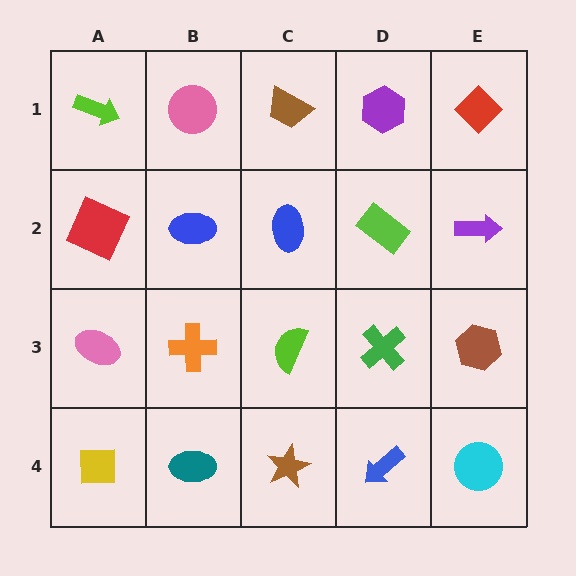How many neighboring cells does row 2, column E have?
3.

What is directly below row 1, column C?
A blue ellipse.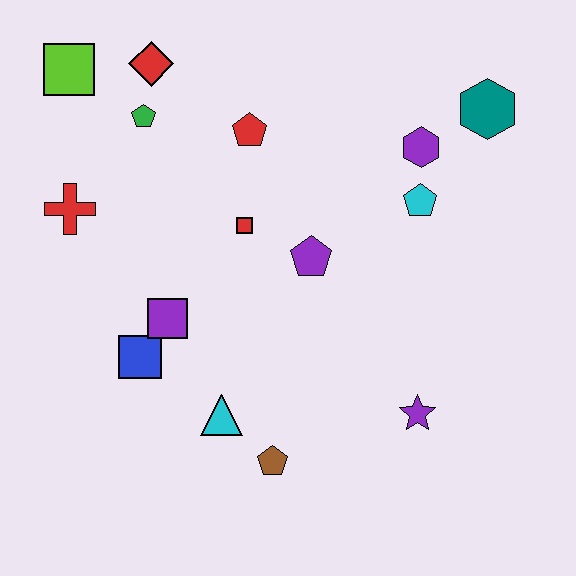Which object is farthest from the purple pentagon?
The lime square is farthest from the purple pentagon.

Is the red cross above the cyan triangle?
Yes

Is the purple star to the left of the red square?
No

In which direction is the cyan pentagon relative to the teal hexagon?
The cyan pentagon is below the teal hexagon.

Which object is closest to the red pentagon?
The red square is closest to the red pentagon.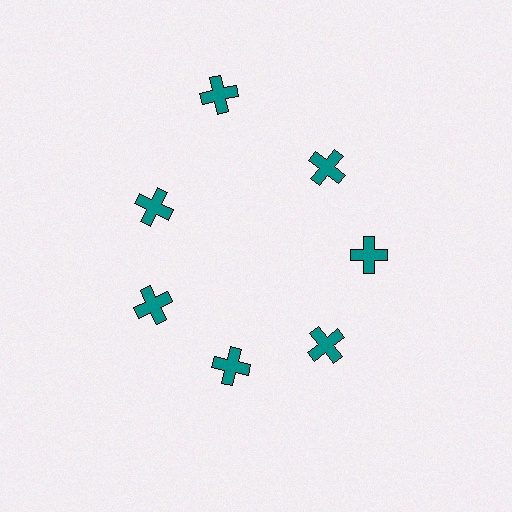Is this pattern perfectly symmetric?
No. The 7 teal crosses are arranged in a ring, but one element near the 12 o'clock position is pushed outward from the center, breaking the 7-fold rotational symmetry.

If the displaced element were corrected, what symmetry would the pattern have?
It would have 7-fold rotational symmetry — the pattern would map onto itself every 51 degrees.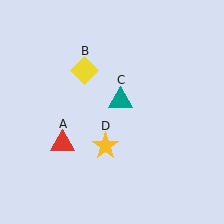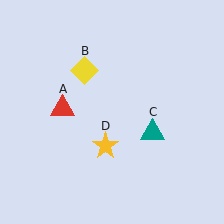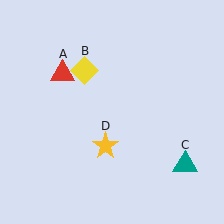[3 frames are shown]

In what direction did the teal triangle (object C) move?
The teal triangle (object C) moved down and to the right.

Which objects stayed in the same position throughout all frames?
Yellow diamond (object B) and yellow star (object D) remained stationary.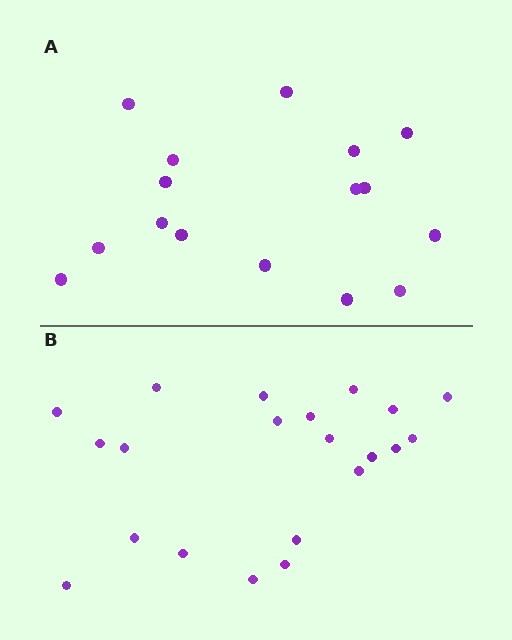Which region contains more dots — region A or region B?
Region B (the bottom region) has more dots.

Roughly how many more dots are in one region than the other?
Region B has about 5 more dots than region A.